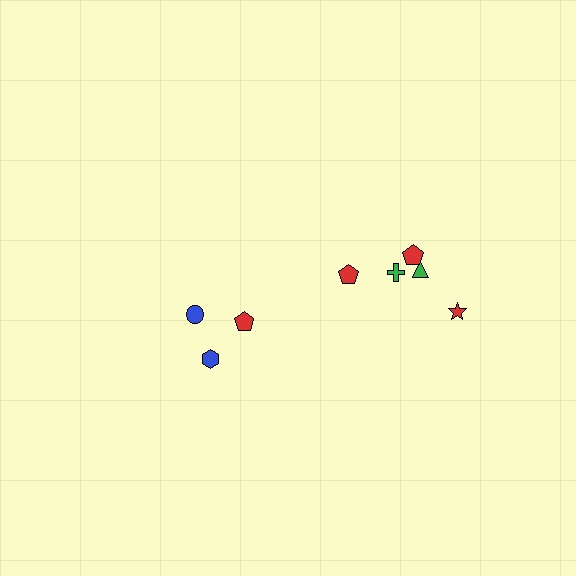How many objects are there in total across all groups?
There are 8 objects.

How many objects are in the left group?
There are 3 objects.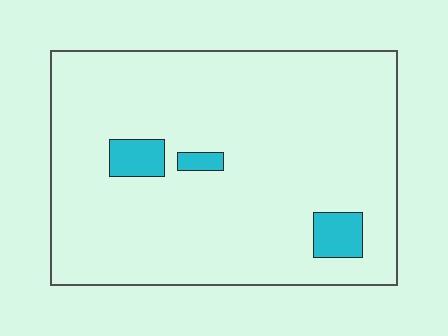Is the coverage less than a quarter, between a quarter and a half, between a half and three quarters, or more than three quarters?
Less than a quarter.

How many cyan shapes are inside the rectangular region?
3.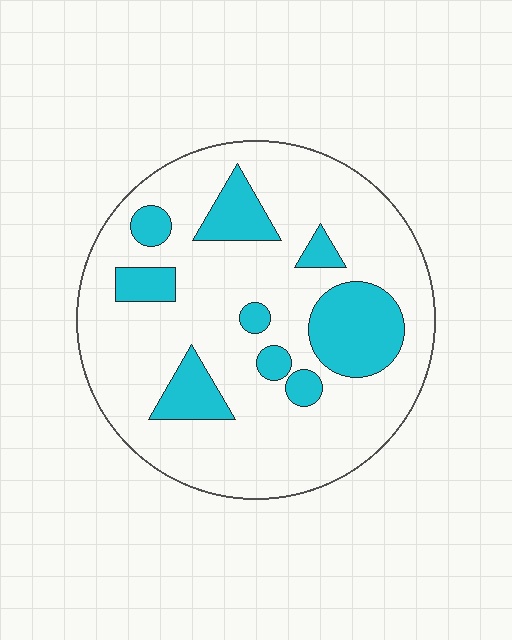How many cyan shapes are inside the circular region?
9.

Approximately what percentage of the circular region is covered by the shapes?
Approximately 20%.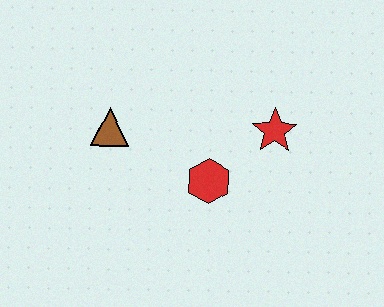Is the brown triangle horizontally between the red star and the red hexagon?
No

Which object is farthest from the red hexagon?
The brown triangle is farthest from the red hexagon.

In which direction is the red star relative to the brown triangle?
The red star is to the right of the brown triangle.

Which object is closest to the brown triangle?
The red hexagon is closest to the brown triangle.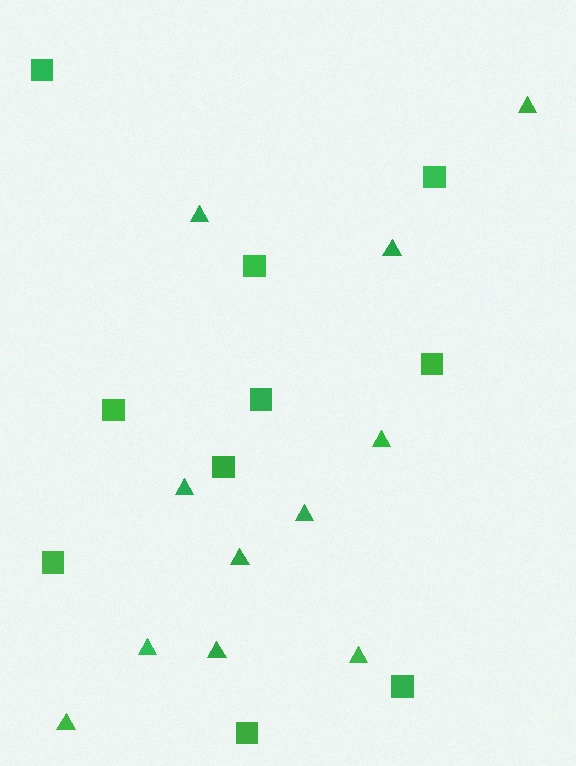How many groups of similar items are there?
There are 2 groups: one group of squares (10) and one group of triangles (11).